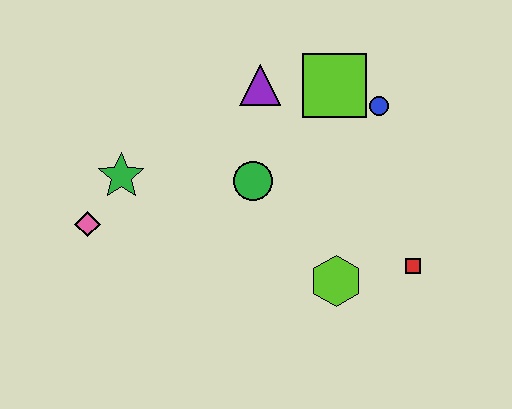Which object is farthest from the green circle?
The red square is farthest from the green circle.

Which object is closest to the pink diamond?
The green star is closest to the pink diamond.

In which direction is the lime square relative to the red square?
The lime square is above the red square.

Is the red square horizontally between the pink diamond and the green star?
No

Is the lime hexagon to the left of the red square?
Yes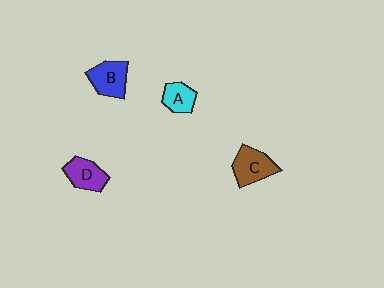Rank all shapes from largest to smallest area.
From largest to smallest: C (brown), B (blue), D (purple), A (cyan).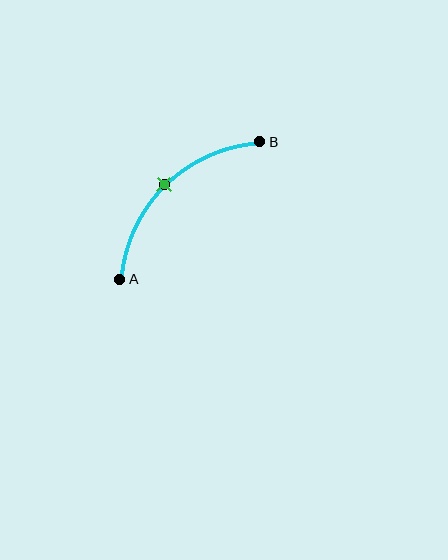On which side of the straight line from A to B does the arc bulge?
The arc bulges above and to the left of the straight line connecting A and B.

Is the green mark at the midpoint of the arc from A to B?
Yes. The green mark lies on the arc at equal arc-length from both A and B — it is the arc midpoint.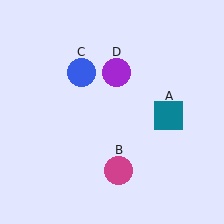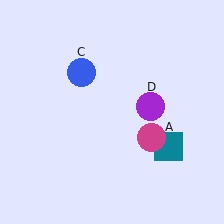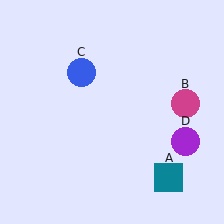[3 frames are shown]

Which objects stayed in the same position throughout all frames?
Blue circle (object C) remained stationary.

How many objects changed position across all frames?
3 objects changed position: teal square (object A), magenta circle (object B), purple circle (object D).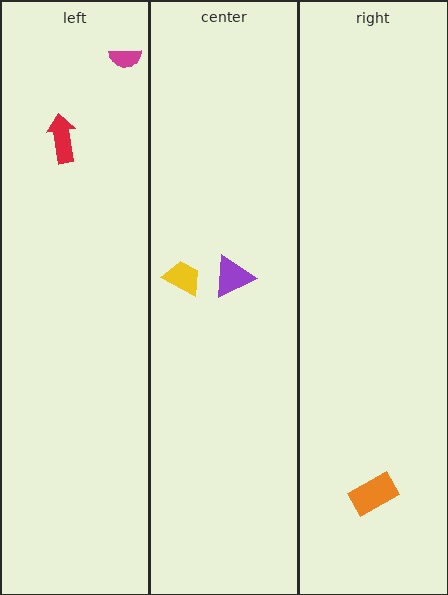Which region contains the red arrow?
The left region.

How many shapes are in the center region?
2.